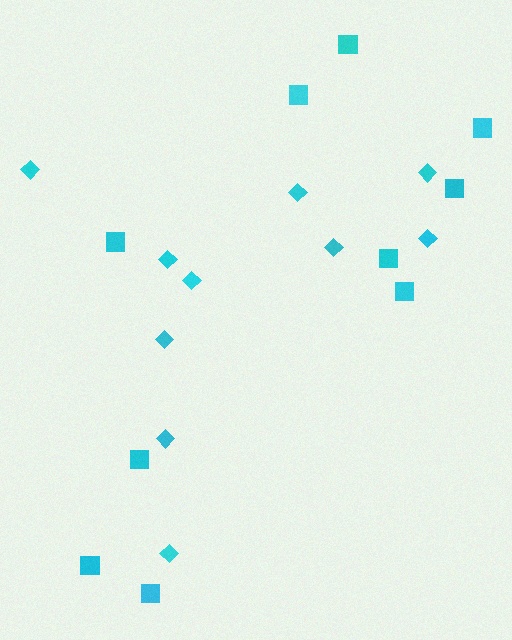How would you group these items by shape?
There are 2 groups: one group of diamonds (10) and one group of squares (10).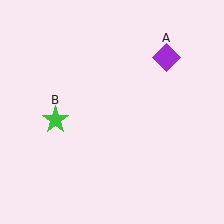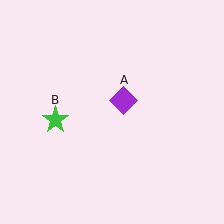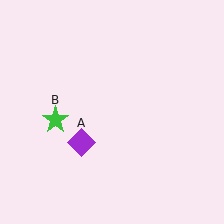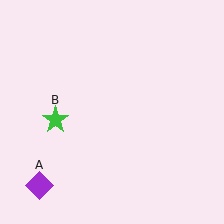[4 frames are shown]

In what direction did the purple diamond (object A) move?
The purple diamond (object A) moved down and to the left.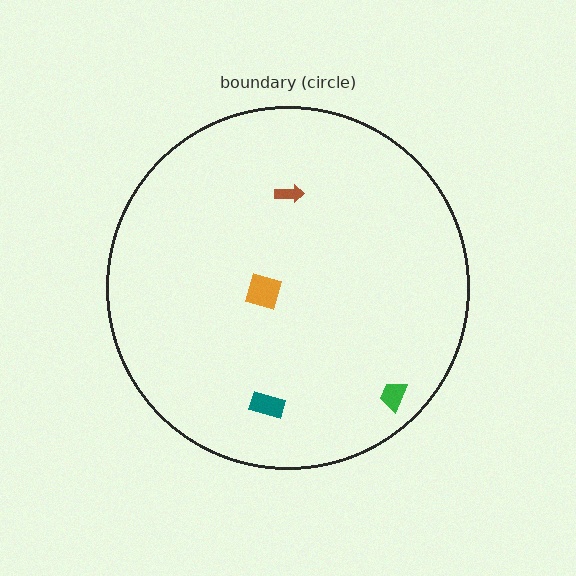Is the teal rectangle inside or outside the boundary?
Inside.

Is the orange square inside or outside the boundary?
Inside.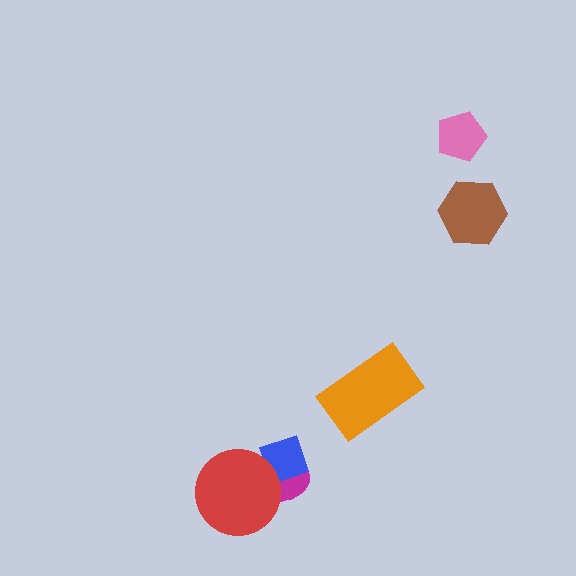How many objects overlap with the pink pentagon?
0 objects overlap with the pink pentagon.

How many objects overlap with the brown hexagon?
0 objects overlap with the brown hexagon.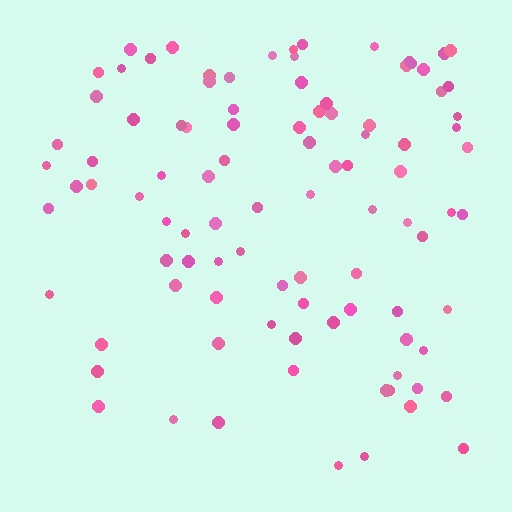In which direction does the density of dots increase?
From bottom to top, with the top side densest.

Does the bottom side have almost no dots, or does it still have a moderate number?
Still a moderate number, just noticeably fewer than the top.